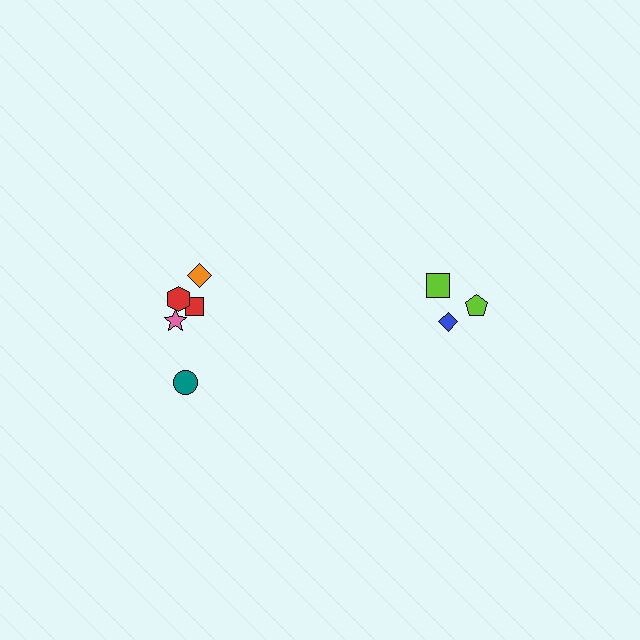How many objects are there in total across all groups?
There are 8 objects.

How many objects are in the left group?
There are 5 objects.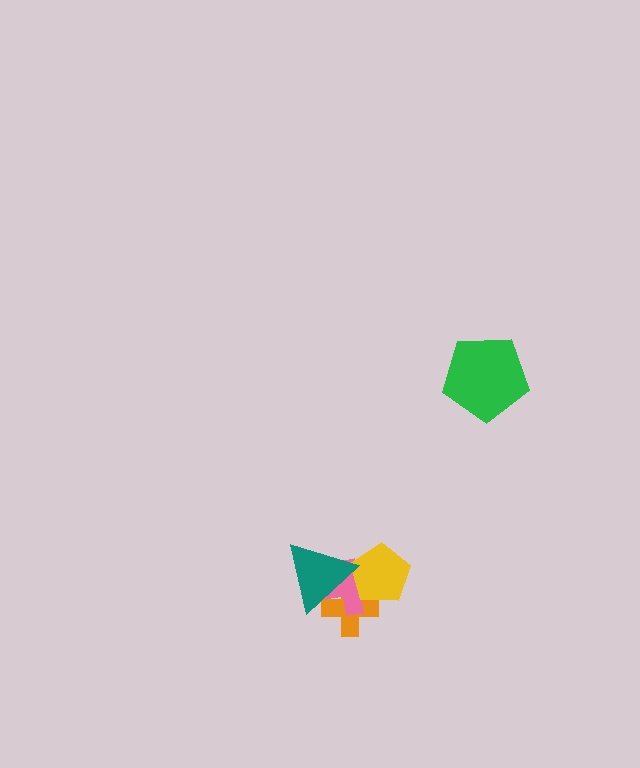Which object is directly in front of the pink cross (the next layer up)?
The yellow pentagon is directly in front of the pink cross.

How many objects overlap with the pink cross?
3 objects overlap with the pink cross.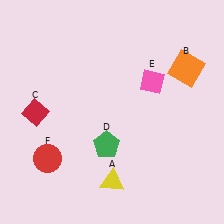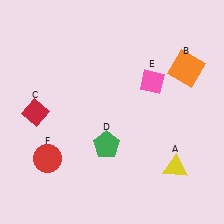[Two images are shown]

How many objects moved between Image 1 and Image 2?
1 object moved between the two images.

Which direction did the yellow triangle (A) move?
The yellow triangle (A) moved right.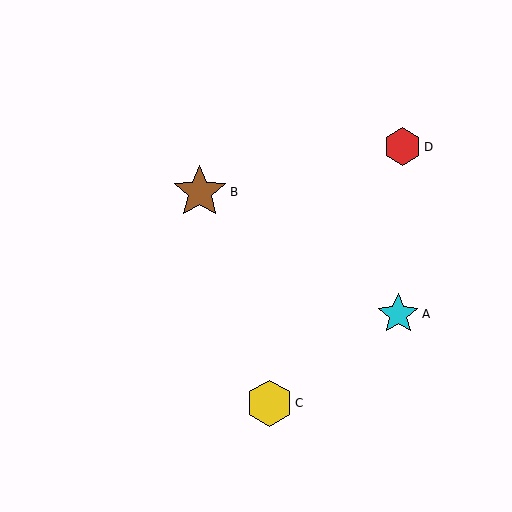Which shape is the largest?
The brown star (labeled B) is the largest.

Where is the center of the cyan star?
The center of the cyan star is at (398, 314).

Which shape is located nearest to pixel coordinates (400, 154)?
The red hexagon (labeled D) at (403, 147) is nearest to that location.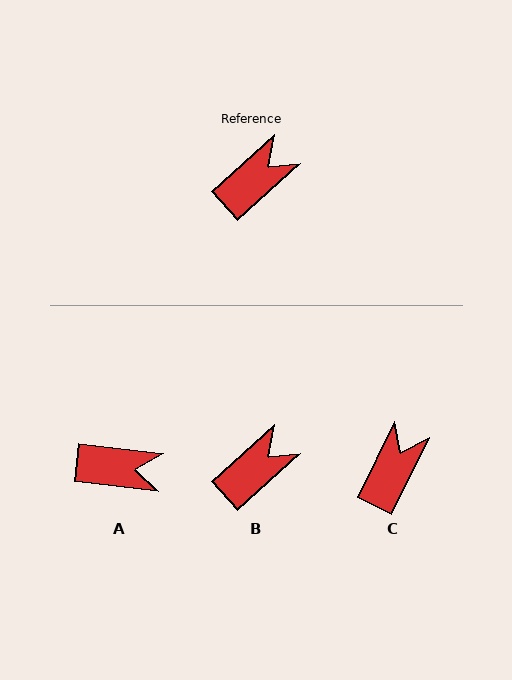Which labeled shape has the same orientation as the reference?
B.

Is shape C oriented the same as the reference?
No, it is off by about 22 degrees.